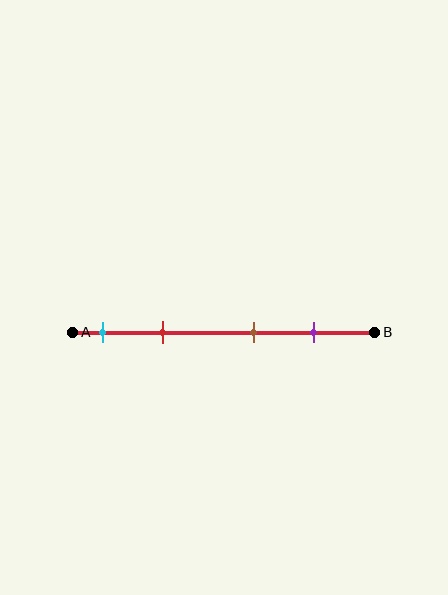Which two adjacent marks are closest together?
The cyan and red marks are the closest adjacent pair.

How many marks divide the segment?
There are 4 marks dividing the segment.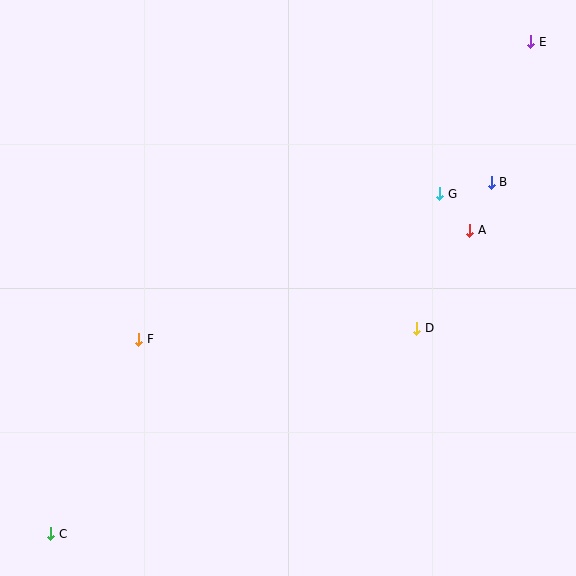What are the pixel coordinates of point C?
Point C is at (51, 534).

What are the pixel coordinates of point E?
Point E is at (531, 42).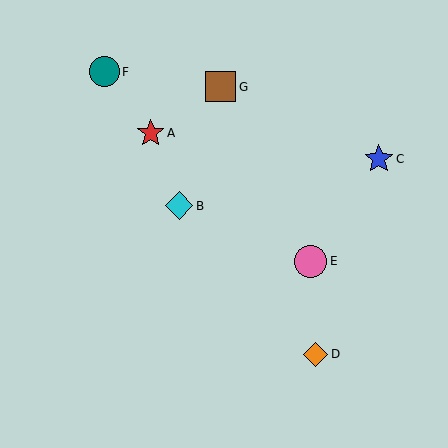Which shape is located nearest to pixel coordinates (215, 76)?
The brown square (labeled G) at (221, 87) is nearest to that location.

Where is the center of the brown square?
The center of the brown square is at (221, 87).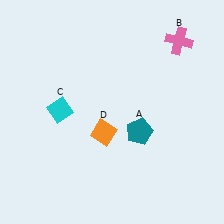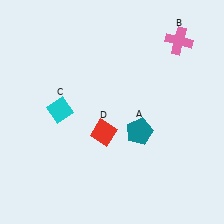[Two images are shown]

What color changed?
The diamond (D) changed from orange in Image 1 to red in Image 2.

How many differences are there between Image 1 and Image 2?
There is 1 difference between the two images.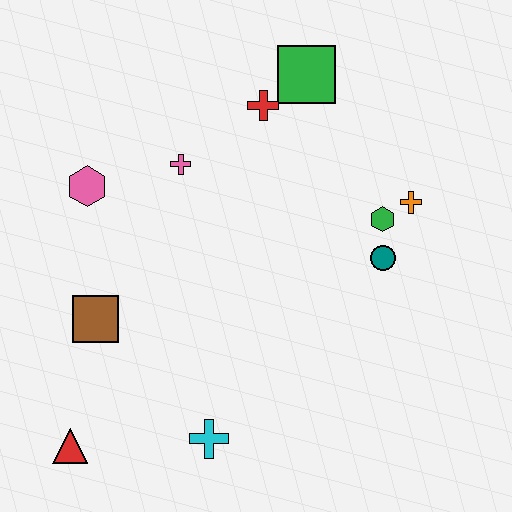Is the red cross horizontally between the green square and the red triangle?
Yes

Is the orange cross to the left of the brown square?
No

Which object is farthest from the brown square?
The orange cross is farthest from the brown square.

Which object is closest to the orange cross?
The green hexagon is closest to the orange cross.